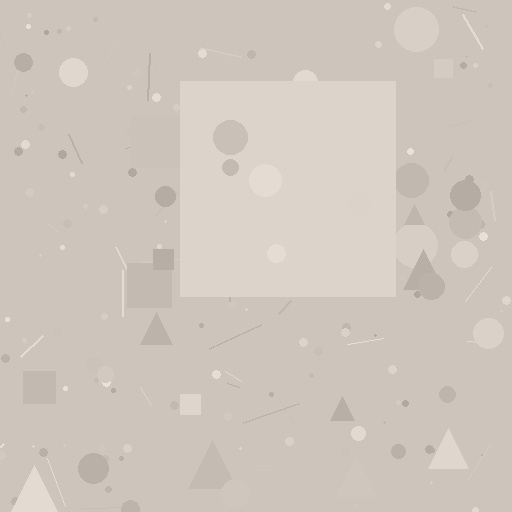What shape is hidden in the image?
A square is hidden in the image.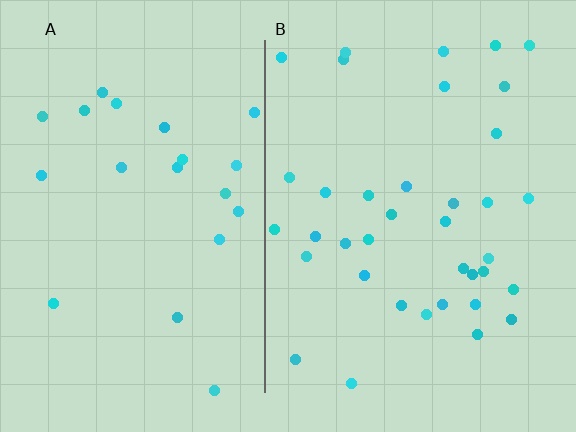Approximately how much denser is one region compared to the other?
Approximately 1.8× — region B over region A.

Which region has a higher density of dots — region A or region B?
B (the right).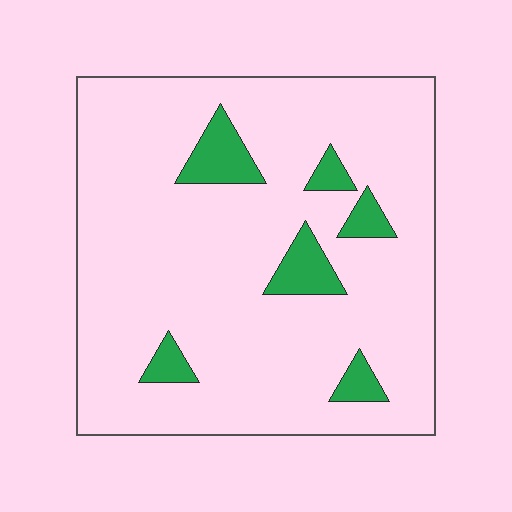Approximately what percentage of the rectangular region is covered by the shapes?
Approximately 10%.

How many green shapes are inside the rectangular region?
6.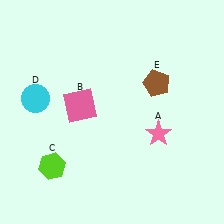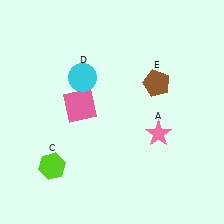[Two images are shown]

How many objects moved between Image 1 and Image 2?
1 object moved between the two images.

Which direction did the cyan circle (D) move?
The cyan circle (D) moved right.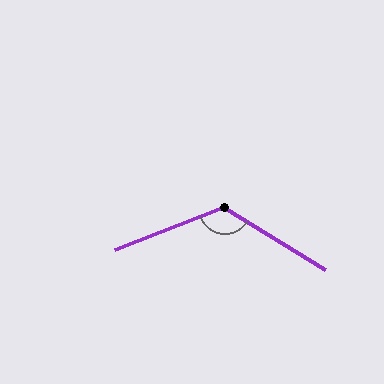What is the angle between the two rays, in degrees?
Approximately 127 degrees.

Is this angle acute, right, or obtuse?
It is obtuse.